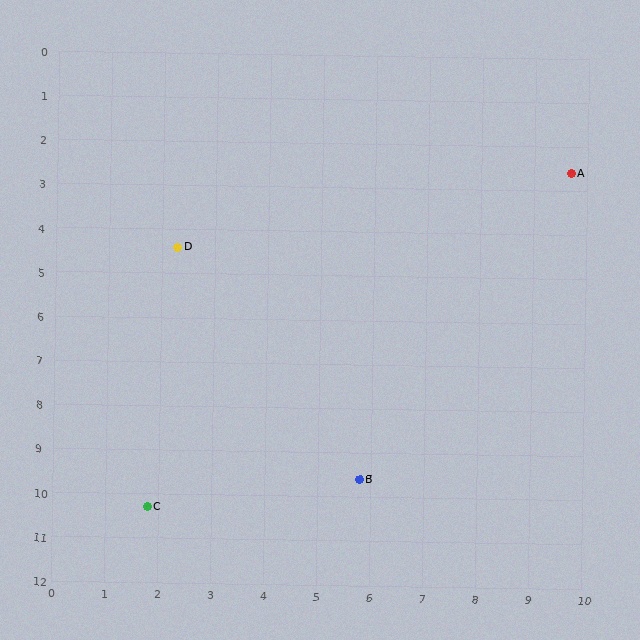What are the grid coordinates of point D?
Point D is at approximately (2.3, 4.4).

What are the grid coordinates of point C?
Point C is at approximately (1.8, 10.3).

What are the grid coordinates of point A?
Point A is at approximately (9.7, 2.6).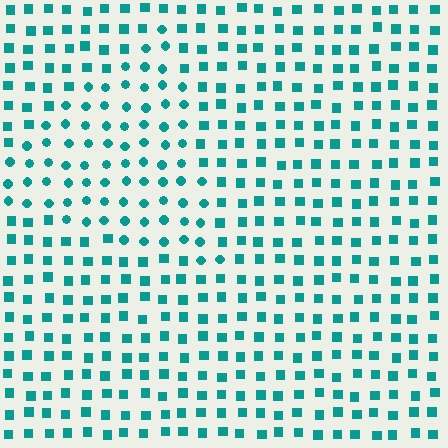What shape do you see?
I see a triangle.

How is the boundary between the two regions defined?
The boundary is defined by a change in element shape: circles inside vs. squares outside. All elements share the same color and spacing.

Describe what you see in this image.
The image is filled with small teal elements arranged in a uniform grid. A triangle-shaped region contains circles, while the surrounding area contains squares. The boundary is defined purely by the change in element shape.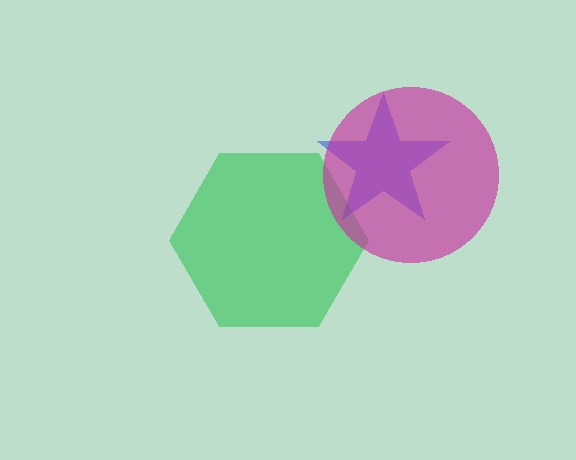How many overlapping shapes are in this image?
There are 3 overlapping shapes in the image.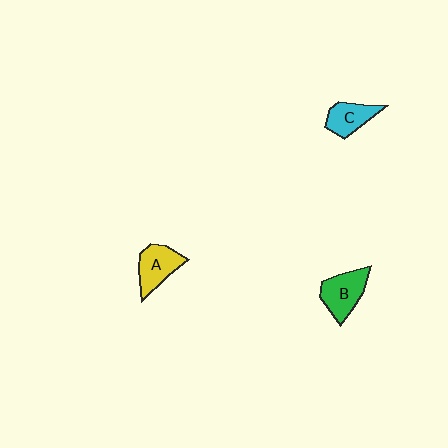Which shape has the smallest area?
Shape C (cyan).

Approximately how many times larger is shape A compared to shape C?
Approximately 1.2 times.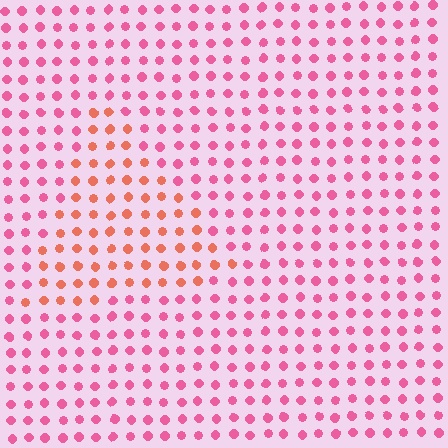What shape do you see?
I see a triangle.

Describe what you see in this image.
The image is filled with small pink elements in a uniform arrangement. A triangle-shaped region is visible where the elements are tinted to a slightly different hue, forming a subtle color boundary.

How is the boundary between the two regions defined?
The boundary is defined purely by a slight shift in hue (about 36 degrees). Spacing, size, and orientation are identical on both sides.